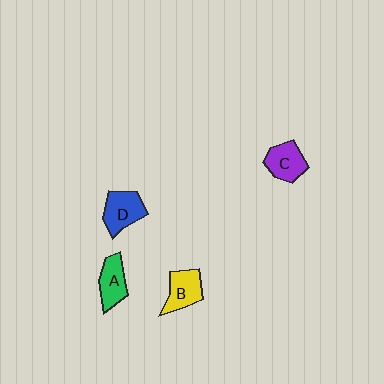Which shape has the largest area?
Shape D (blue).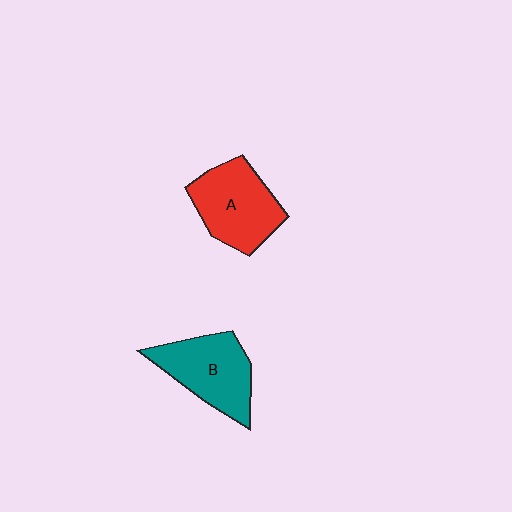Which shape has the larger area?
Shape A (red).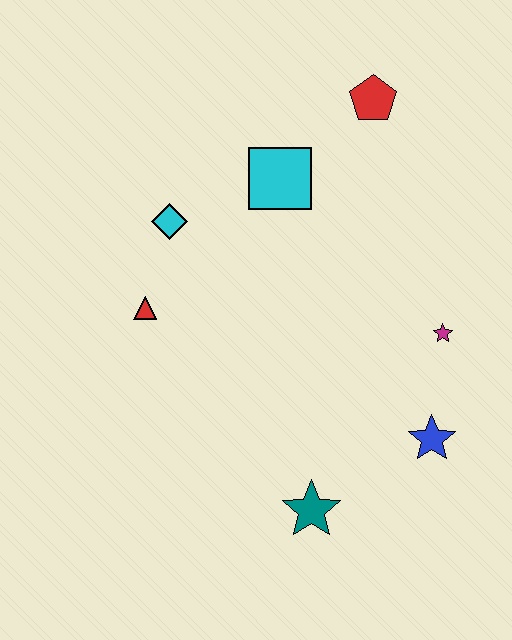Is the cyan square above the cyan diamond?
Yes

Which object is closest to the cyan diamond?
The red triangle is closest to the cyan diamond.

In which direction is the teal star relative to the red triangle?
The teal star is below the red triangle.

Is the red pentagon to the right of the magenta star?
No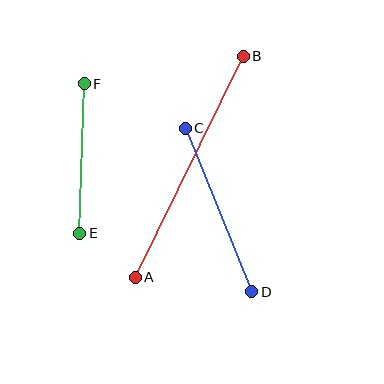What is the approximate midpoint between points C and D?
The midpoint is at approximately (219, 210) pixels.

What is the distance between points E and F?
The distance is approximately 150 pixels.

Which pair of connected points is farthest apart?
Points A and B are farthest apart.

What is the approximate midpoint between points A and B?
The midpoint is at approximately (189, 167) pixels.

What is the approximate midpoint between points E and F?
The midpoint is at approximately (82, 159) pixels.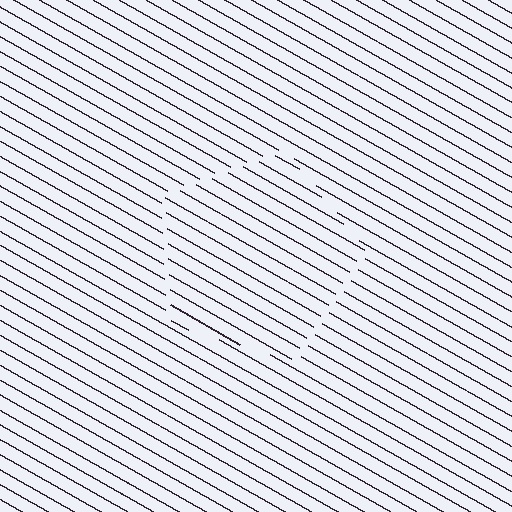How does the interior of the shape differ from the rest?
The interior of the shape contains the same grating, shifted by half a period — the contour is defined by the phase discontinuity where line-ends from the inner and outer gratings abut.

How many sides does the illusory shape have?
5 sides — the line-ends trace a pentagon.